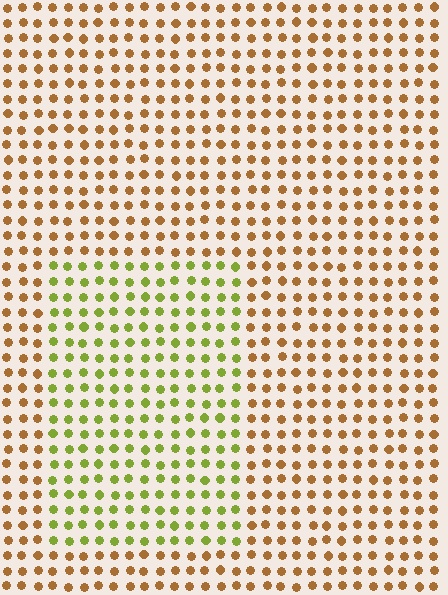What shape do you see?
I see a rectangle.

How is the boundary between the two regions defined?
The boundary is defined purely by a slight shift in hue (about 50 degrees). Spacing, size, and orientation are identical on both sides.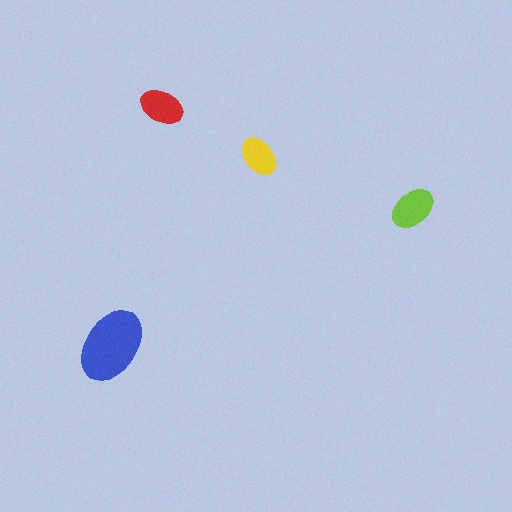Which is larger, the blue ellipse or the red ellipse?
The blue one.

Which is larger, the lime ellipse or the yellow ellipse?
The lime one.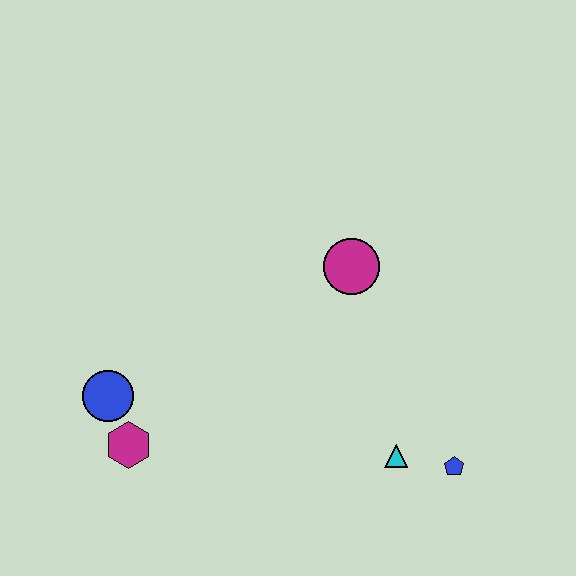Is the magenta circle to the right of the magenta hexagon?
Yes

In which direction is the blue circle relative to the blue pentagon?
The blue circle is to the left of the blue pentagon.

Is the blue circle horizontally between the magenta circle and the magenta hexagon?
No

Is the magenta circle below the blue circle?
No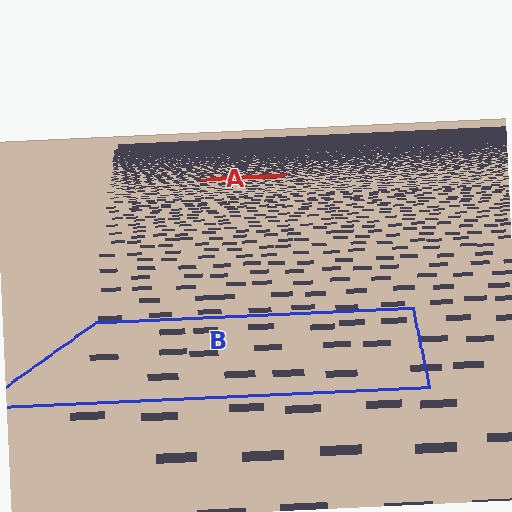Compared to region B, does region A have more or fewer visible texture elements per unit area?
Region A has more texture elements per unit area — they are packed more densely because it is farther away.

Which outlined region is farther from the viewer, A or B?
Region A is farther from the viewer — the texture elements inside it appear smaller and more densely packed.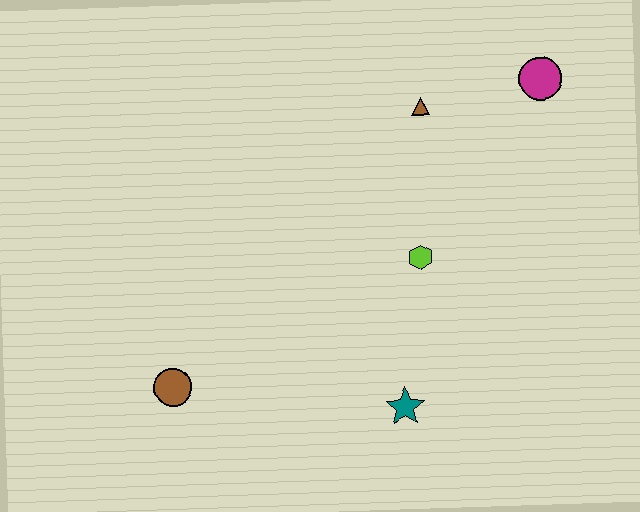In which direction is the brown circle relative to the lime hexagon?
The brown circle is to the left of the lime hexagon.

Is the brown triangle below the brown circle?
No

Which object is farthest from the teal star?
The magenta circle is farthest from the teal star.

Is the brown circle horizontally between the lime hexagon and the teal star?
No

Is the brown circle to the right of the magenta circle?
No